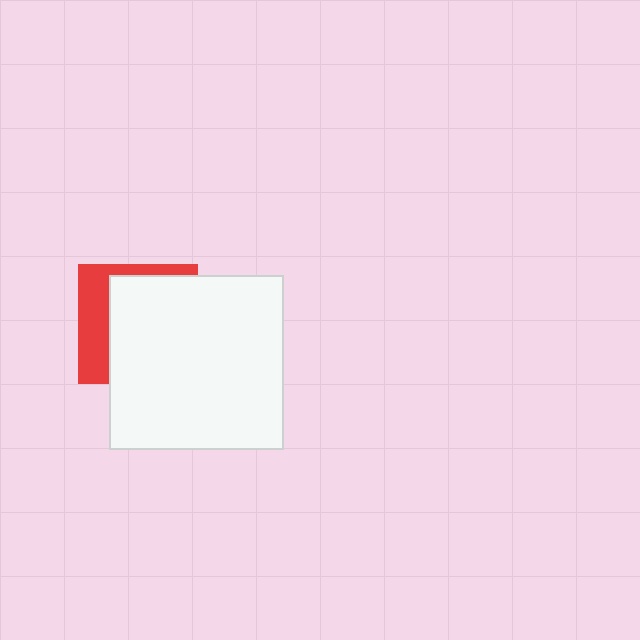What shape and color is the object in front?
The object in front is a white square.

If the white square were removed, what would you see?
You would see the complete red square.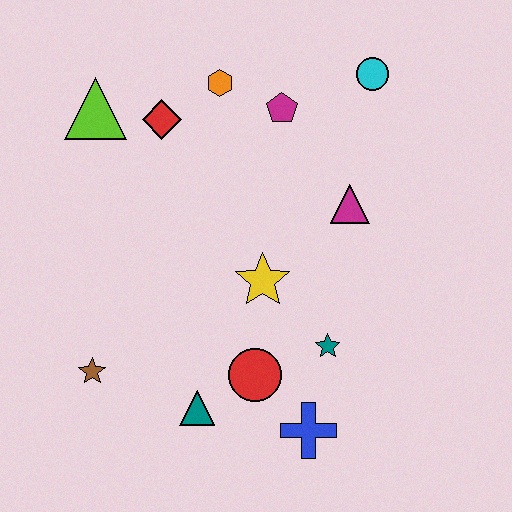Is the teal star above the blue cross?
Yes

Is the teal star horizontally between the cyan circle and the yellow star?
Yes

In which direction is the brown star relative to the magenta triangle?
The brown star is to the left of the magenta triangle.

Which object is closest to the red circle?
The teal triangle is closest to the red circle.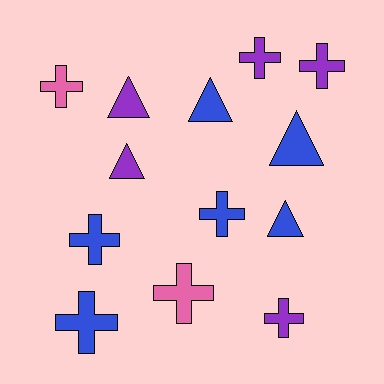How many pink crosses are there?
There are 2 pink crosses.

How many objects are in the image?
There are 13 objects.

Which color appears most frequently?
Blue, with 6 objects.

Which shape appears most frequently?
Cross, with 8 objects.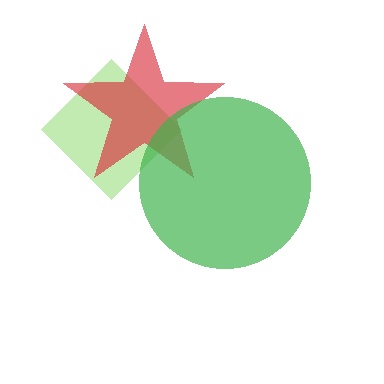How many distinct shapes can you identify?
There are 3 distinct shapes: a lime diamond, a red star, a green circle.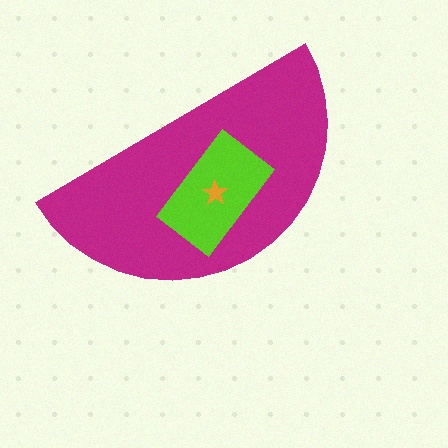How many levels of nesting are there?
3.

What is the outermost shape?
The magenta semicircle.